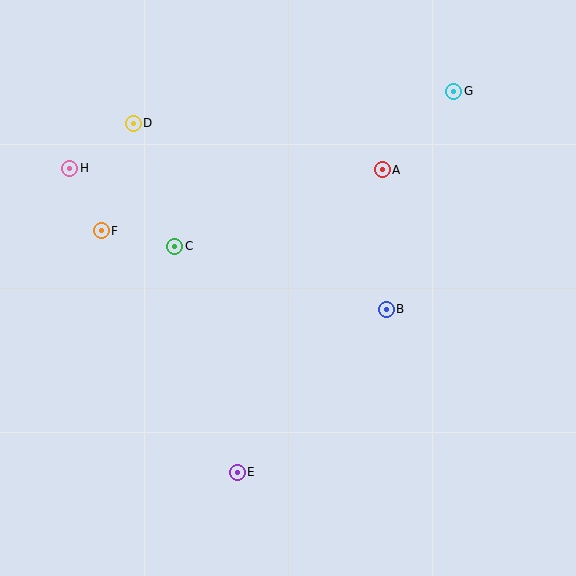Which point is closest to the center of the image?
Point B at (386, 309) is closest to the center.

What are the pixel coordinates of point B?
Point B is at (386, 309).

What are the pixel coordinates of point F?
Point F is at (101, 231).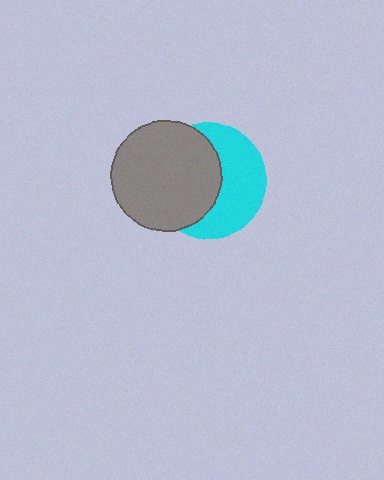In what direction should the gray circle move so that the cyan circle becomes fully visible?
The gray circle should move left. That is the shortest direction to clear the overlap and leave the cyan circle fully visible.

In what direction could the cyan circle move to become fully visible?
The cyan circle could move right. That would shift it out from behind the gray circle entirely.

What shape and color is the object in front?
The object in front is a gray circle.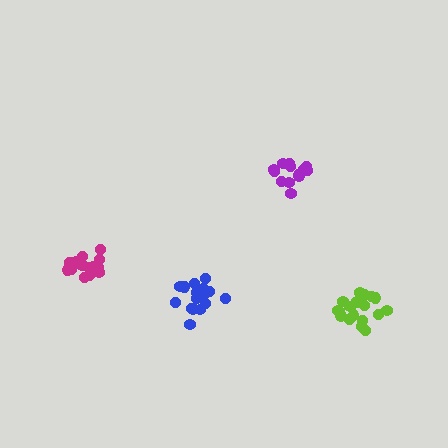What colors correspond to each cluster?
The clusters are colored: lime, blue, magenta, purple.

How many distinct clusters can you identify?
There are 4 distinct clusters.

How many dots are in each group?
Group 1: 19 dots, Group 2: 18 dots, Group 3: 15 dots, Group 4: 14 dots (66 total).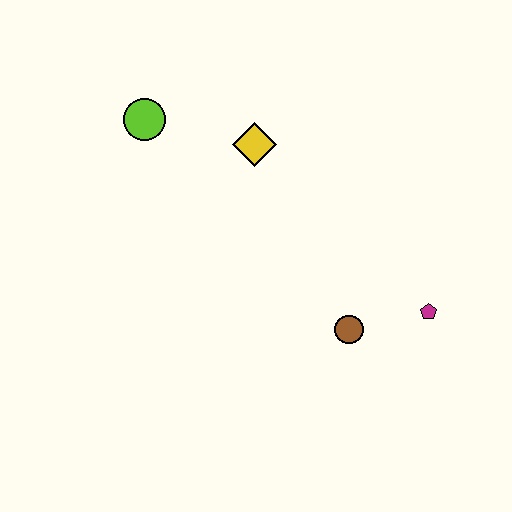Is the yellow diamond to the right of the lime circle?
Yes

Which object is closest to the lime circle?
The yellow diamond is closest to the lime circle.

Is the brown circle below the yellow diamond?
Yes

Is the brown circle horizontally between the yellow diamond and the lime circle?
No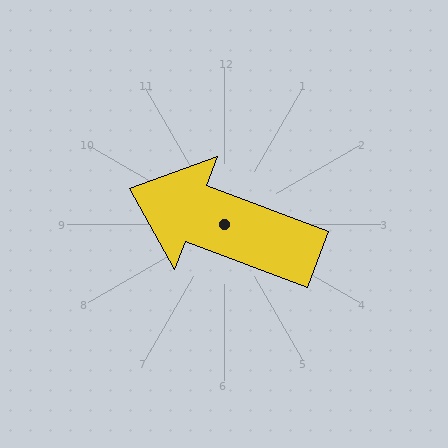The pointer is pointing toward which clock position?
Roughly 10 o'clock.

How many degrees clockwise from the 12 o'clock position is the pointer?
Approximately 291 degrees.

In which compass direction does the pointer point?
West.